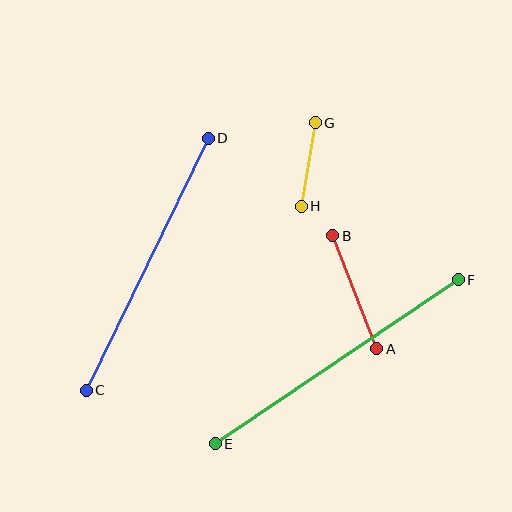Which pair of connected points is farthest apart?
Points E and F are farthest apart.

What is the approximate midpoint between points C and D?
The midpoint is at approximately (147, 264) pixels.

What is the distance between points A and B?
The distance is approximately 121 pixels.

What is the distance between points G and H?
The distance is approximately 85 pixels.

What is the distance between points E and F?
The distance is approximately 293 pixels.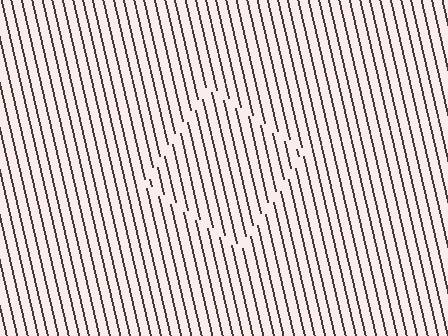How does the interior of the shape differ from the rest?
The interior of the shape contains the same grating, shifted by half a period — the contour is defined by the phase discontinuity where line-ends from the inner and outer gratings abut.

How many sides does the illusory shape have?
4 sides — the line-ends trace a square.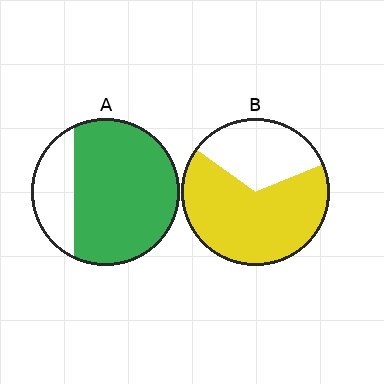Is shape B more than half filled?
Yes.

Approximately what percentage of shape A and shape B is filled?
A is approximately 75% and B is approximately 65%.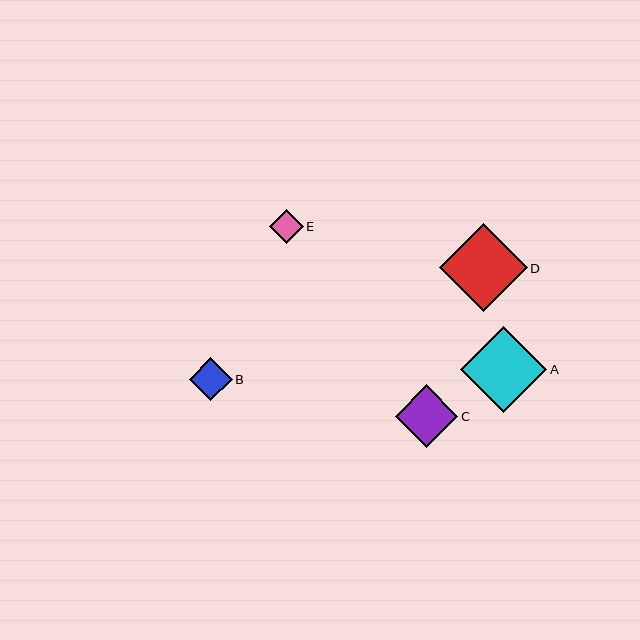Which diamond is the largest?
Diamond D is the largest with a size of approximately 88 pixels.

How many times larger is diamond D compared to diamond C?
Diamond D is approximately 1.4 times the size of diamond C.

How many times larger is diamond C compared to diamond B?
Diamond C is approximately 1.5 times the size of diamond B.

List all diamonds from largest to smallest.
From largest to smallest: D, A, C, B, E.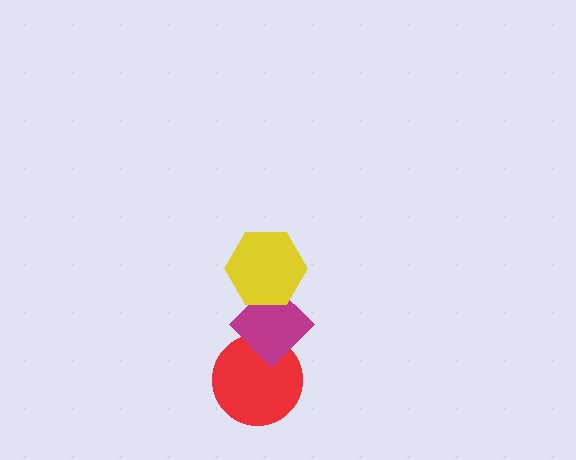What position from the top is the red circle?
The red circle is 3rd from the top.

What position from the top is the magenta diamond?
The magenta diamond is 2nd from the top.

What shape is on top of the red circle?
The magenta diamond is on top of the red circle.